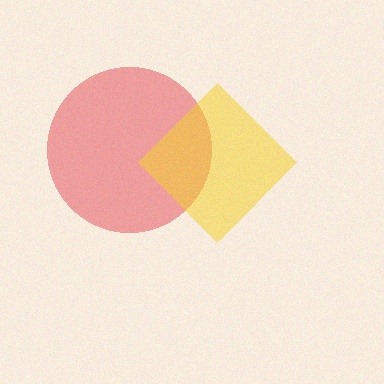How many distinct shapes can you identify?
There are 2 distinct shapes: a red circle, a yellow diamond.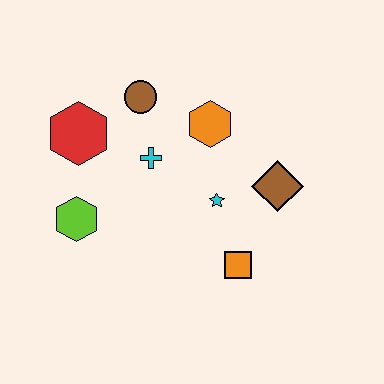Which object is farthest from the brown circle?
The orange square is farthest from the brown circle.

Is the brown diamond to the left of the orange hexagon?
No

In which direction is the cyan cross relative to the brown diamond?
The cyan cross is to the left of the brown diamond.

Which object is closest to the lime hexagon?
The red hexagon is closest to the lime hexagon.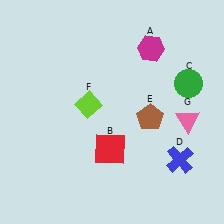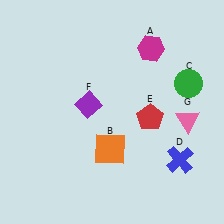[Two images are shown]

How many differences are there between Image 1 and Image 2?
There are 3 differences between the two images.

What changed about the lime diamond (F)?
In Image 1, F is lime. In Image 2, it changed to purple.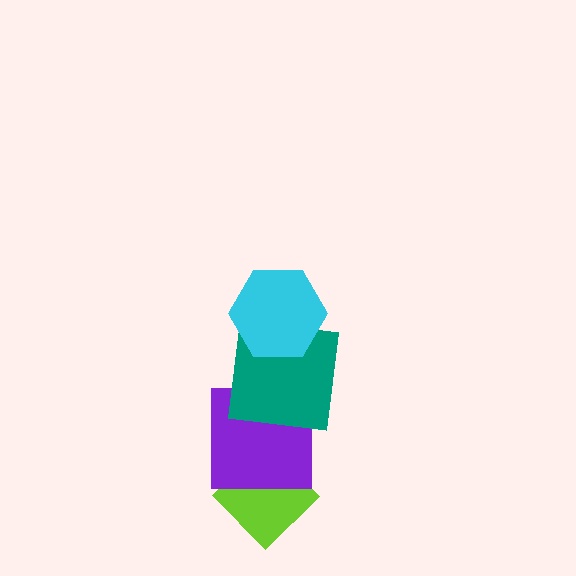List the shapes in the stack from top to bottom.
From top to bottom: the cyan hexagon, the teal square, the purple square, the lime diamond.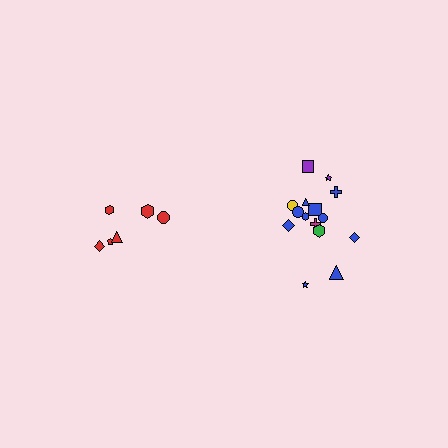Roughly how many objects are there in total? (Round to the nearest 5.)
Roughly 20 objects in total.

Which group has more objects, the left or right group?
The right group.